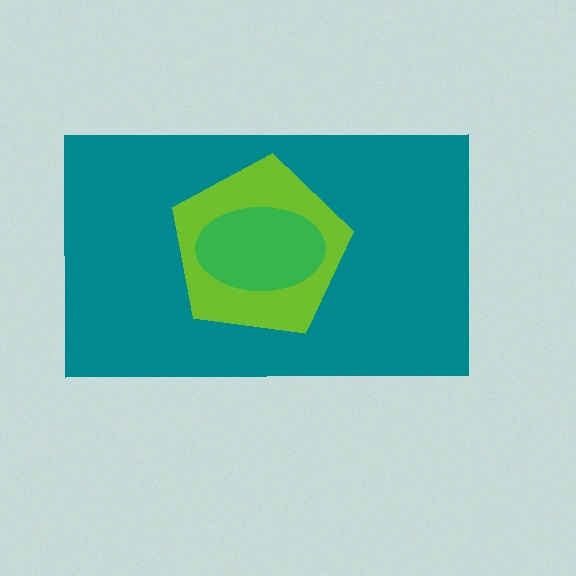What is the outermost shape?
The teal rectangle.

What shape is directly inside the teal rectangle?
The lime pentagon.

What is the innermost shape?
The green ellipse.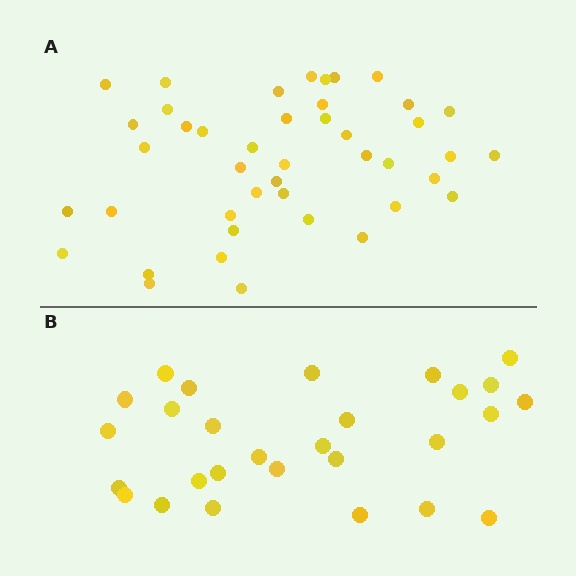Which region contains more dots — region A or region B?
Region A (the top region) has more dots.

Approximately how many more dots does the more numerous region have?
Region A has approximately 15 more dots than region B.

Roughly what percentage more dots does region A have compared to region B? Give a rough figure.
About 55% more.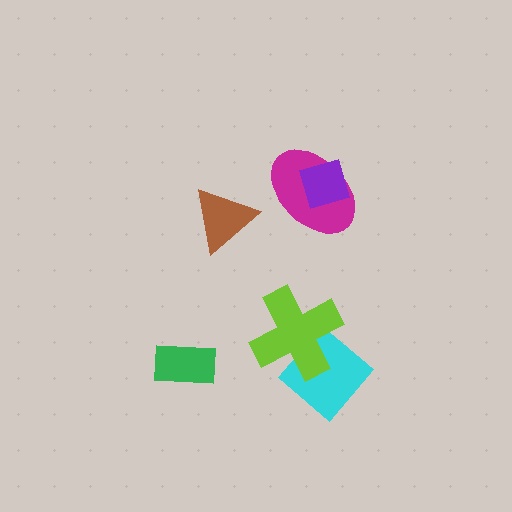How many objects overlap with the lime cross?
1 object overlaps with the lime cross.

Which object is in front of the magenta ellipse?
The purple diamond is in front of the magenta ellipse.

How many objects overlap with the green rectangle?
0 objects overlap with the green rectangle.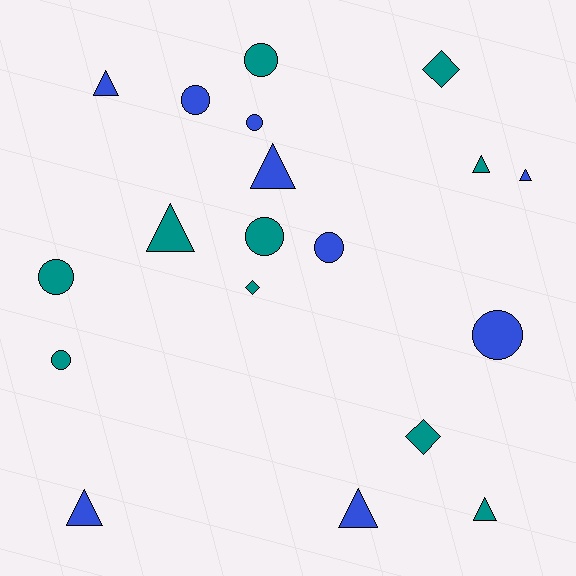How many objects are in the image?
There are 19 objects.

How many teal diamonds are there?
There are 3 teal diamonds.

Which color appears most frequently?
Teal, with 10 objects.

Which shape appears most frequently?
Circle, with 8 objects.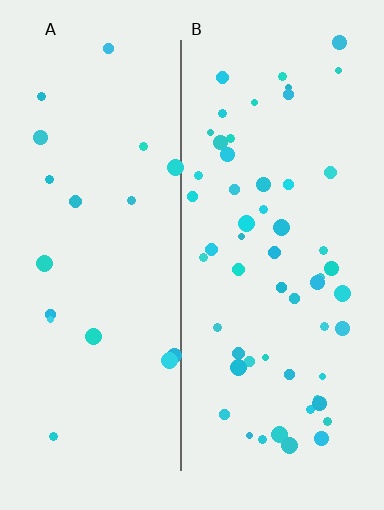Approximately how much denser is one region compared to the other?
Approximately 3.0× — region B over region A.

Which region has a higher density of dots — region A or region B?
B (the right).